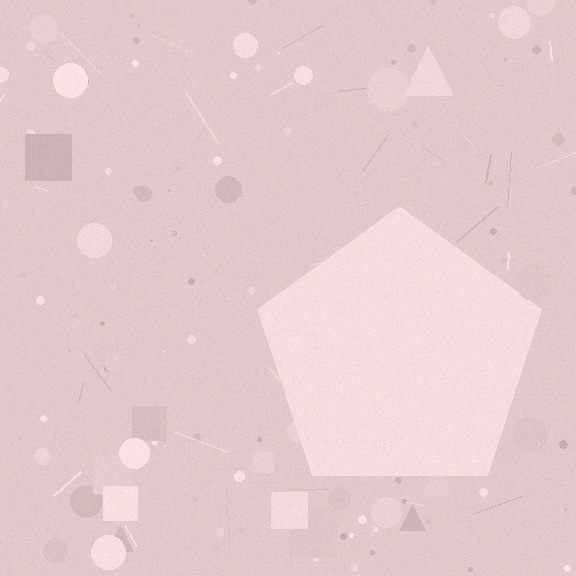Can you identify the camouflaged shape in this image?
The camouflaged shape is a pentagon.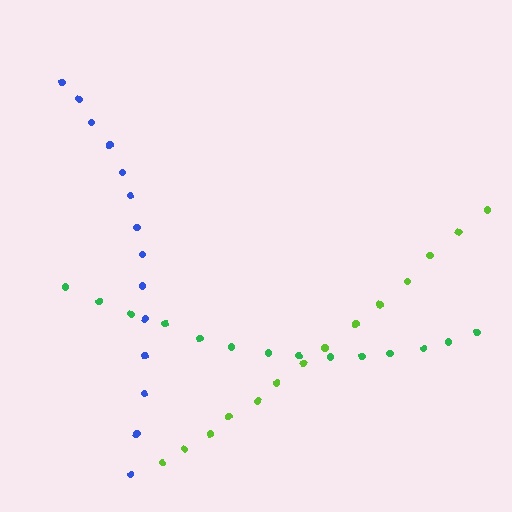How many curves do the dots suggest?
There are 3 distinct paths.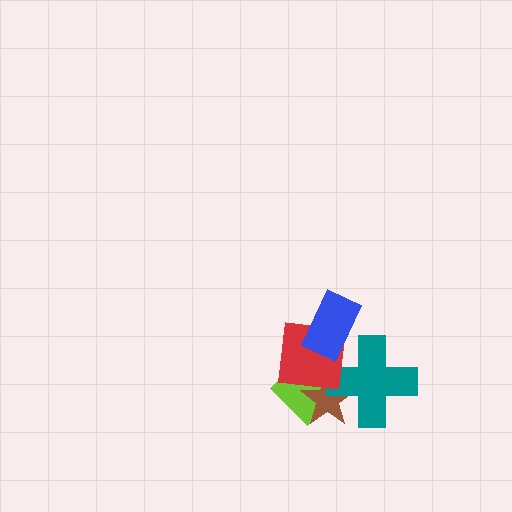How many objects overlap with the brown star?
3 objects overlap with the brown star.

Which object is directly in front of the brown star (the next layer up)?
The teal cross is directly in front of the brown star.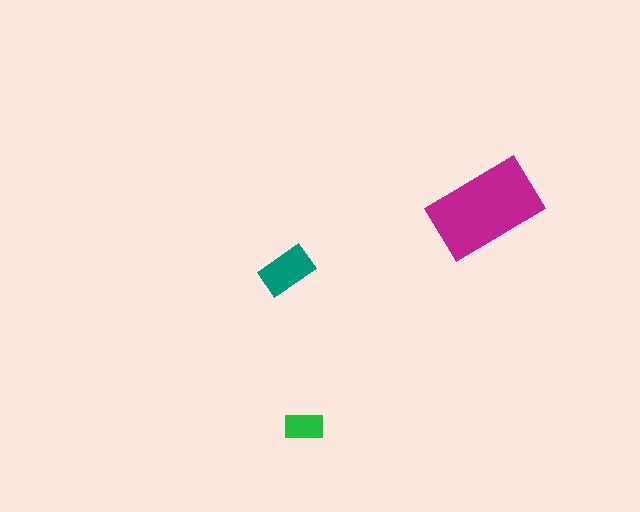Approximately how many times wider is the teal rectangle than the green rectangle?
About 1.5 times wider.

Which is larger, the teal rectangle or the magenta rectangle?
The magenta one.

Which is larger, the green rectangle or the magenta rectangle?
The magenta one.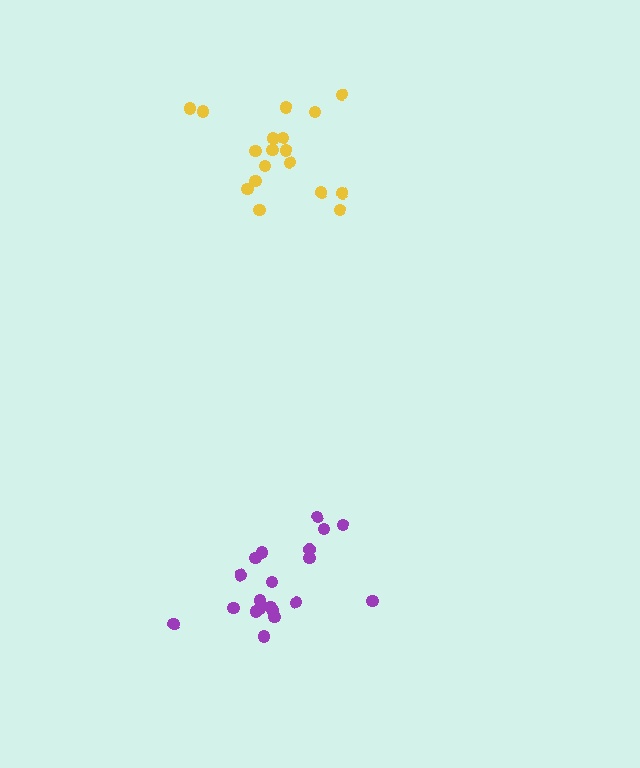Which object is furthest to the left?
The purple cluster is leftmost.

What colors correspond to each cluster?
The clusters are colored: purple, yellow.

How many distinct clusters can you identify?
There are 2 distinct clusters.